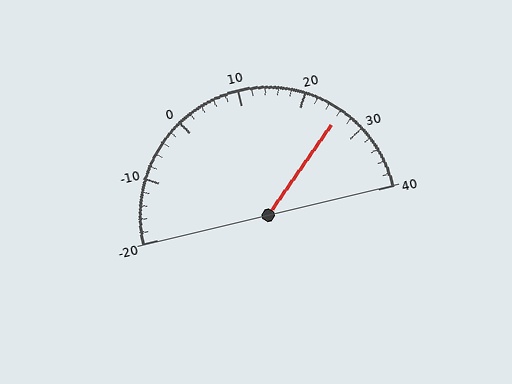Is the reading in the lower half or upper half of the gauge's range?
The reading is in the upper half of the range (-20 to 40).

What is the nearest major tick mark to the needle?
The nearest major tick mark is 30.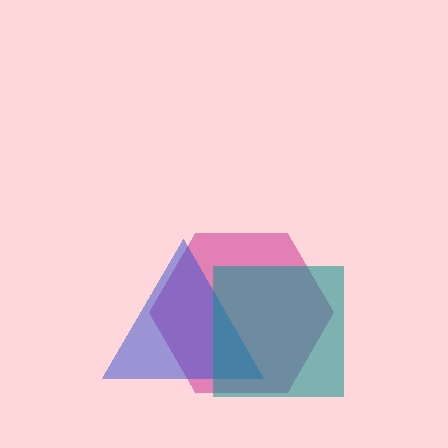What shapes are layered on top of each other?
The layered shapes are: a magenta hexagon, a blue triangle, a teal square.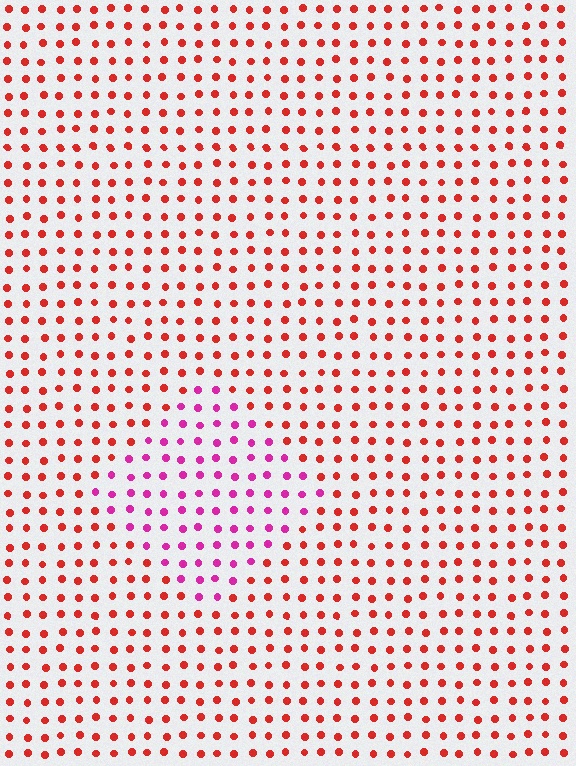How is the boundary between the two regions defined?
The boundary is defined purely by a slight shift in hue (about 45 degrees). Spacing, size, and orientation are identical on both sides.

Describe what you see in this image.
The image is filled with small red elements in a uniform arrangement. A diamond-shaped region is visible where the elements are tinted to a slightly different hue, forming a subtle color boundary.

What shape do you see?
I see a diamond.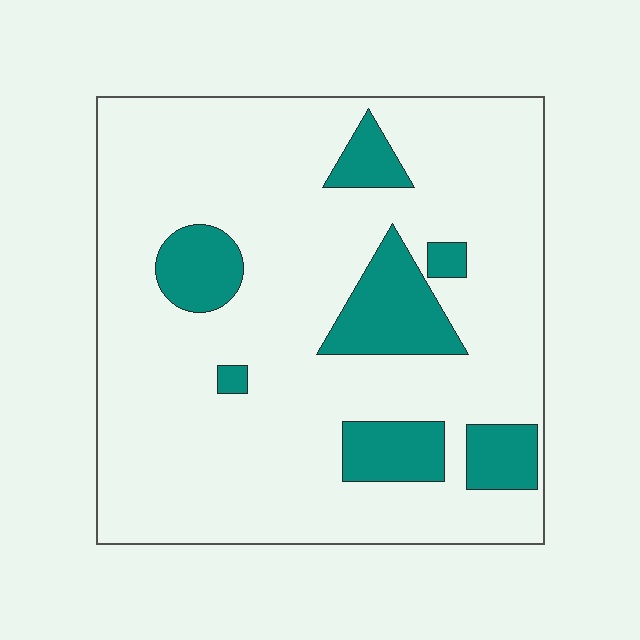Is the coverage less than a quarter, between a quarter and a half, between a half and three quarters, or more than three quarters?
Less than a quarter.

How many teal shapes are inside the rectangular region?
7.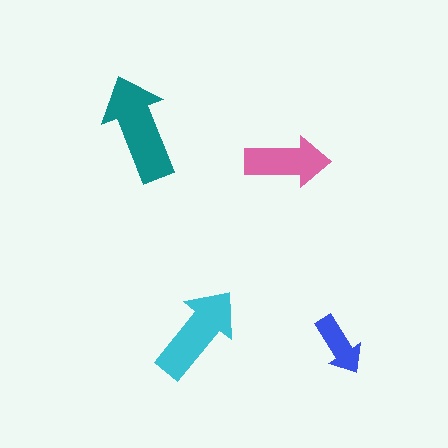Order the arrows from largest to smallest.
the teal one, the cyan one, the pink one, the blue one.